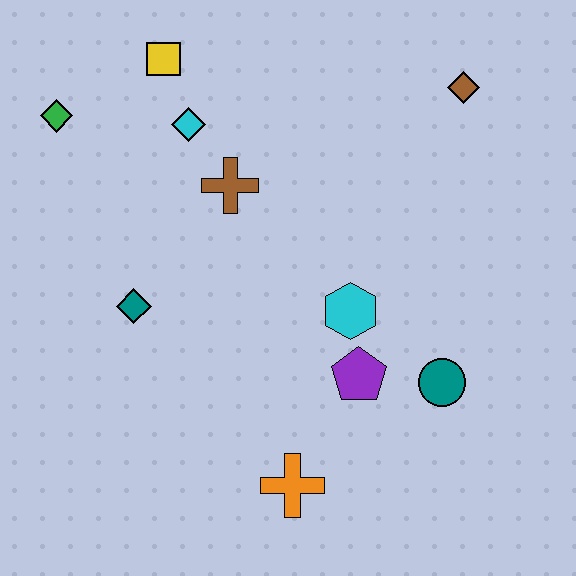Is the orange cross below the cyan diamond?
Yes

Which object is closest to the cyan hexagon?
The purple pentagon is closest to the cyan hexagon.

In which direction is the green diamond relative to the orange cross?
The green diamond is above the orange cross.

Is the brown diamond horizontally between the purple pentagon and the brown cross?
No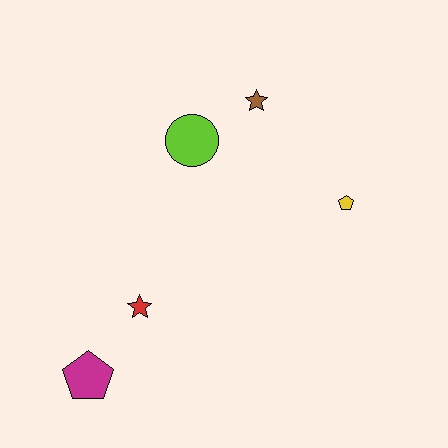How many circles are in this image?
There is 1 circle.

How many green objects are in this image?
There are no green objects.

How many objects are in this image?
There are 5 objects.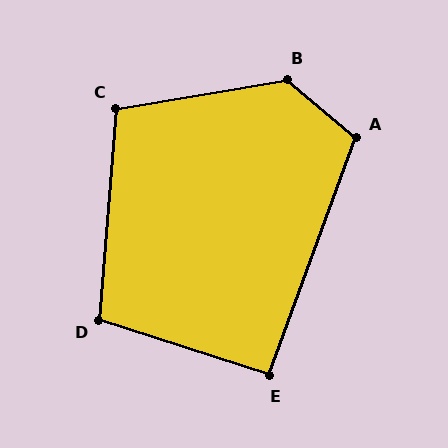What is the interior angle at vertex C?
Approximately 104 degrees (obtuse).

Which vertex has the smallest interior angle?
E, at approximately 92 degrees.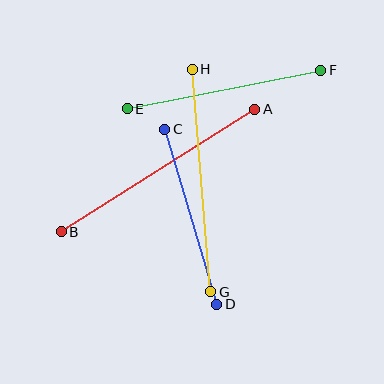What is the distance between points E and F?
The distance is approximately 197 pixels.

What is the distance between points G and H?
The distance is approximately 223 pixels.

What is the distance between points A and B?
The distance is approximately 229 pixels.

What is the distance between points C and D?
The distance is approximately 182 pixels.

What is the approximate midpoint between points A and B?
The midpoint is at approximately (158, 170) pixels.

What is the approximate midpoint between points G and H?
The midpoint is at approximately (202, 181) pixels.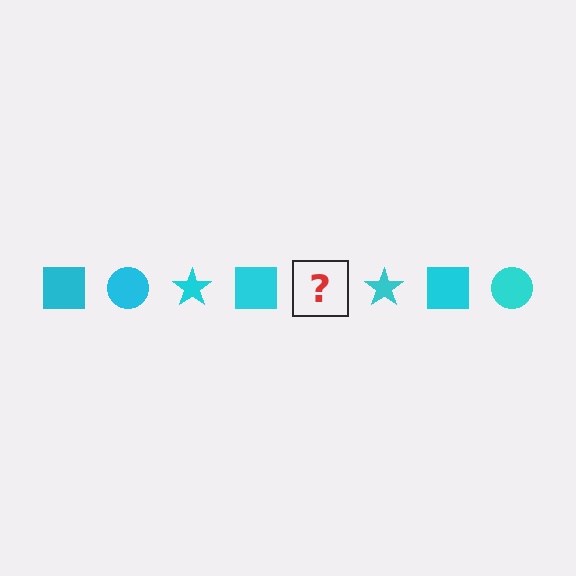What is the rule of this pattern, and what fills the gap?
The rule is that the pattern cycles through square, circle, star shapes in cyan. The gap should be filled with a cyan circle.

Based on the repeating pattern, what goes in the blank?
The blank should be a cyan circle.